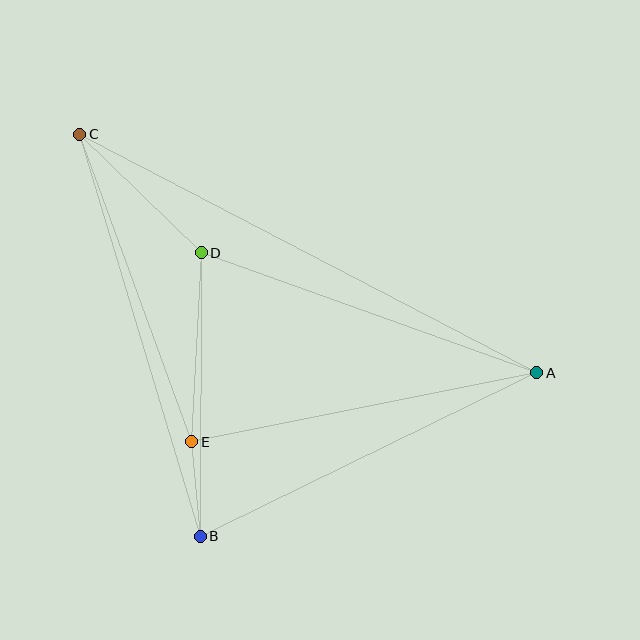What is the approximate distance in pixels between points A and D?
The distance between A and D is approximately 356 pixels.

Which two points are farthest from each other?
Points A and C are farthest from each other.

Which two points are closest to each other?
Points B and E are closest to each other.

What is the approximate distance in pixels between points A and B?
The distance between A and B is approximately 374 pixels.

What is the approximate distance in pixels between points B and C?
The distance between B and C is approximately 420 pixels.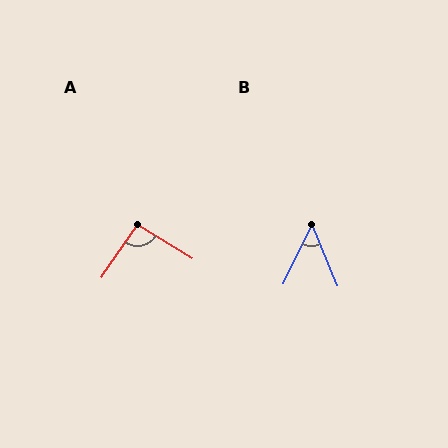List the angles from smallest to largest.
B (48°), A (93°).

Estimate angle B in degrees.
Approximately 48 degrees.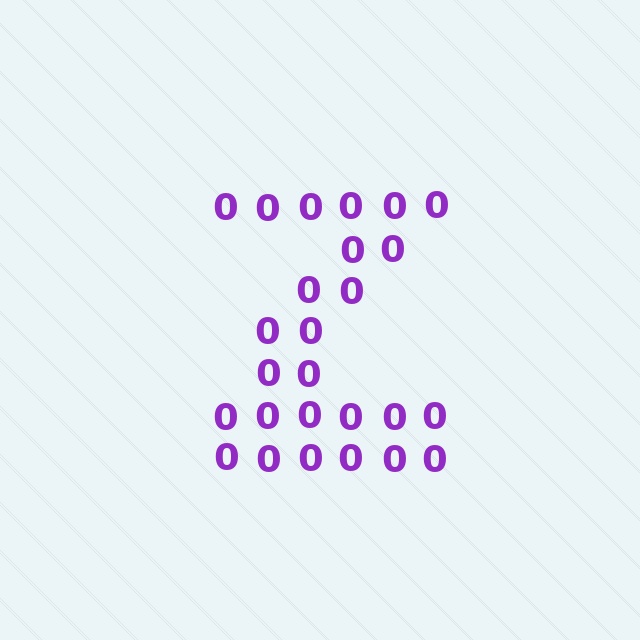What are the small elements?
The small elements are digit 0's.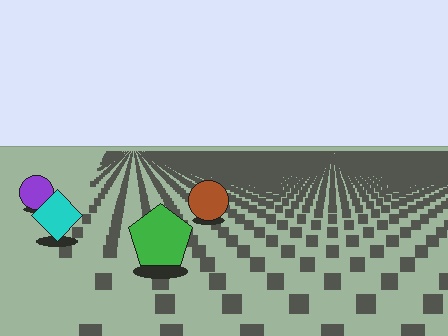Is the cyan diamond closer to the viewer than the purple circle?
Yes. The cyan diamond is closer — you can tell from the texture gradient: the ground texture is coarser near it.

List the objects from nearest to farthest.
From nearest to farthest: the green pentagon, the cyan diamond, the brown circle, the purple circle.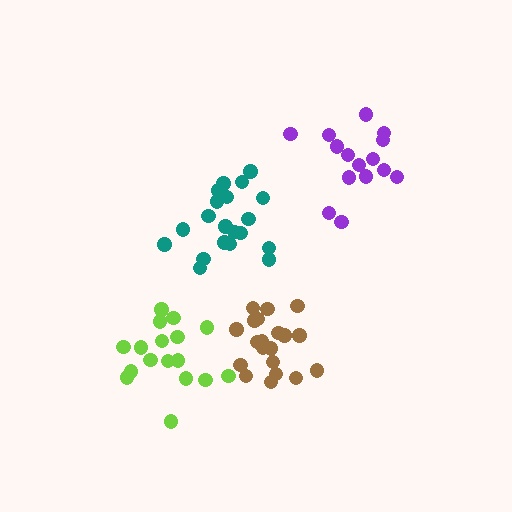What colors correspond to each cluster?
The clusters are colored: purple, teal, lime, brown.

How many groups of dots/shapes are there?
There are 4 groups.